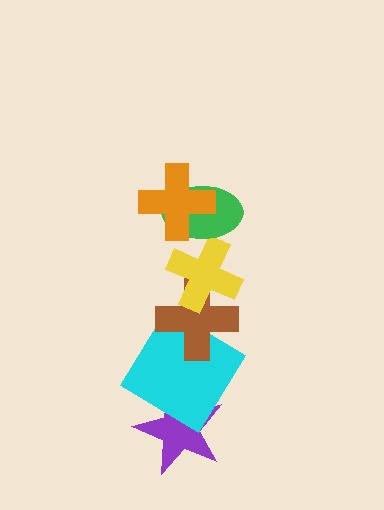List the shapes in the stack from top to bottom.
From top to bottom: the orange cross, the green ellipse, the yellow cross, the brown cross, the cyan diamond, the purple star.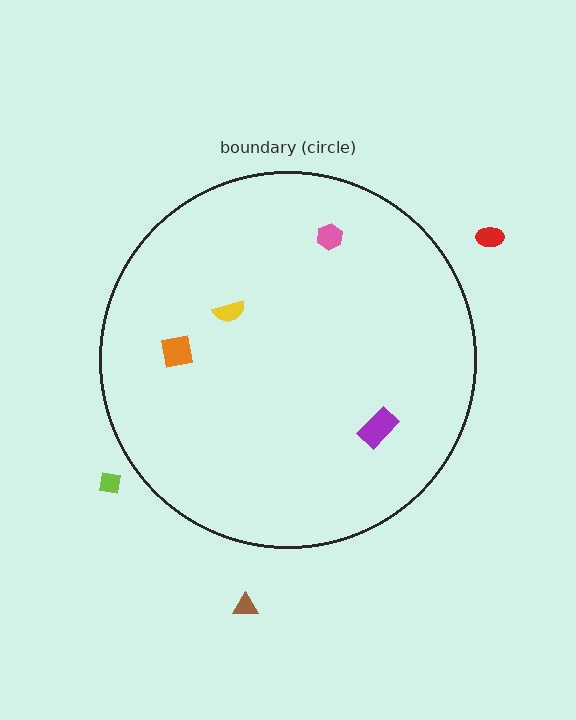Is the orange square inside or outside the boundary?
Inside.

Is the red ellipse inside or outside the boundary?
Outside.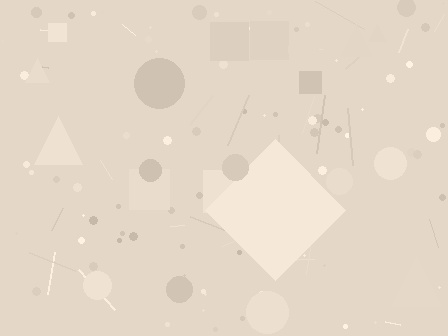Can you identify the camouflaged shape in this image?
The camouflaged shape is a diamond.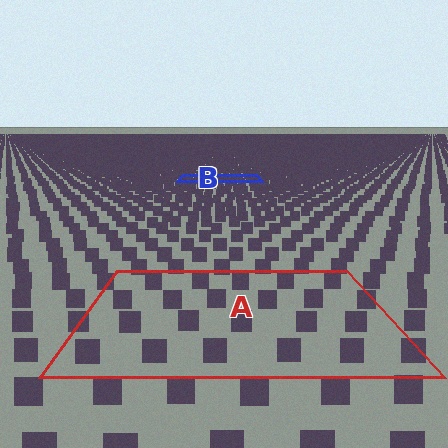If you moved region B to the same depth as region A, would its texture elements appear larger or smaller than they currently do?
They would appear larger. At a closer depth, the same texture elements are projected at a bigger on-screen size.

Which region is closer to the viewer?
Region A is closer. The texture elements there are larger and more spread out.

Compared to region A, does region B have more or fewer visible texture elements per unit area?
Region B has more texture elements per unit area — they are packed more densely because it is farther away.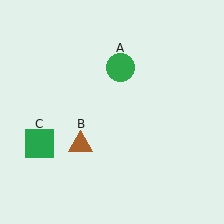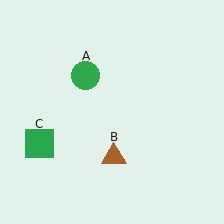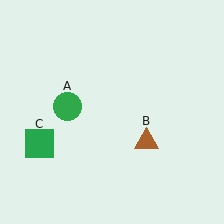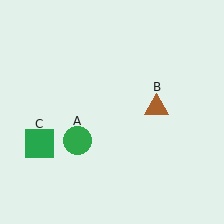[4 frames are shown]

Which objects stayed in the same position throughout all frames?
Green square (object C) remained stationary.